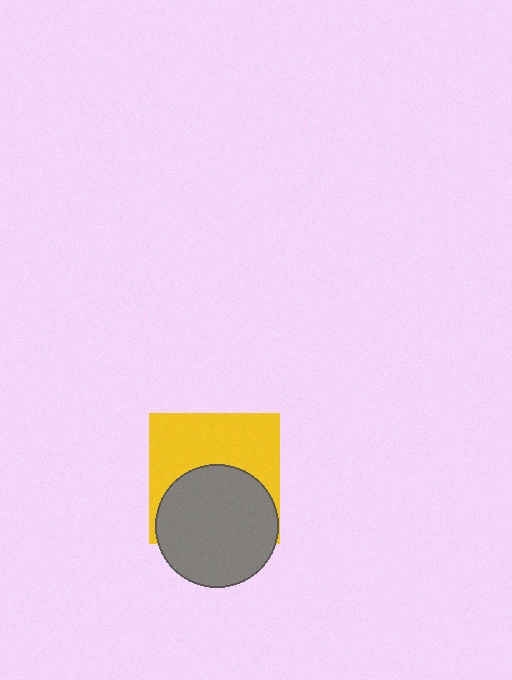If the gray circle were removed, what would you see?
You would see the complete yellow square.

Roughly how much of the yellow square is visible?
About half of it is visible (roughly 52%).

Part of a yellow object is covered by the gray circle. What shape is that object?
It is a square.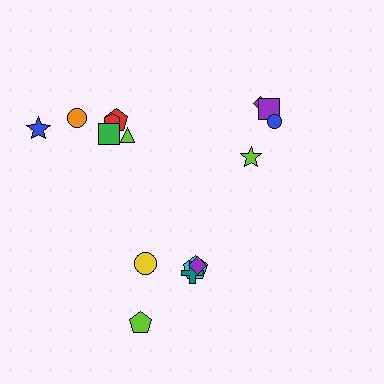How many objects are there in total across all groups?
There are 15 objects.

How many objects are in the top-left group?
There are 6 objects.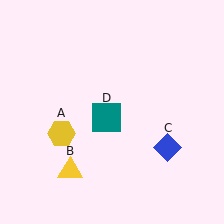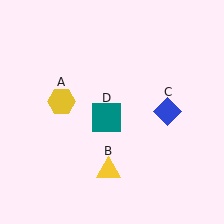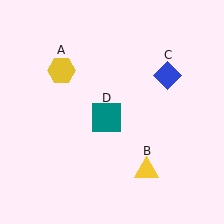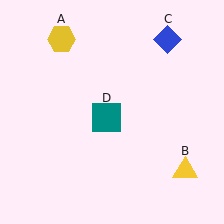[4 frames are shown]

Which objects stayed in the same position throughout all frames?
Teal square (object D) remained stationary.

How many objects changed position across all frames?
3 objects changed position: yellow hexagon (object A), yellow triangle (object B), blue diamond (object C).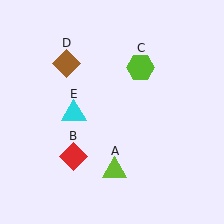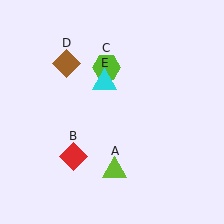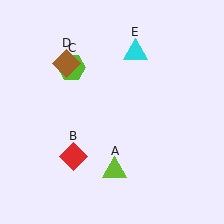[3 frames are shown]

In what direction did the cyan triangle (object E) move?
The cyan triangle (object E) moved up and to the right.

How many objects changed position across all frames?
2 objects changed position: lime hexagon (object C), cyan triangle (object E).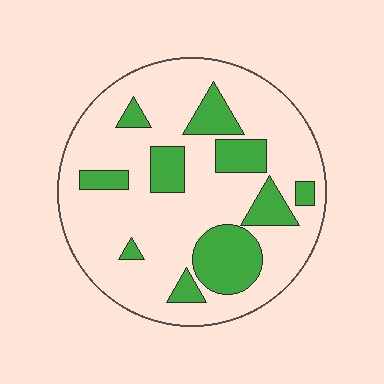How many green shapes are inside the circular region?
10.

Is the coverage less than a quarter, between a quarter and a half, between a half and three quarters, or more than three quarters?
Less than a quarter.